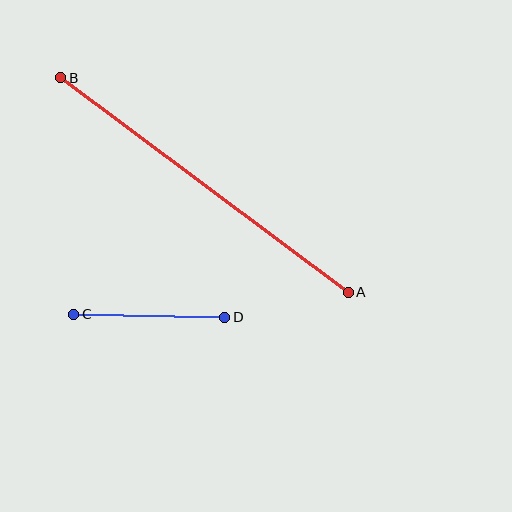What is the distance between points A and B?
The distance is approximately 359 pixels.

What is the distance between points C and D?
The distance is approximately 151 pixels.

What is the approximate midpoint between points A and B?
The midpoint is at approximately (204, 185) pixels.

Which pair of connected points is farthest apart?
Points A and B are farthest apart.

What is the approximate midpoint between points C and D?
The midpoint is at approximately (149, 316) pixels.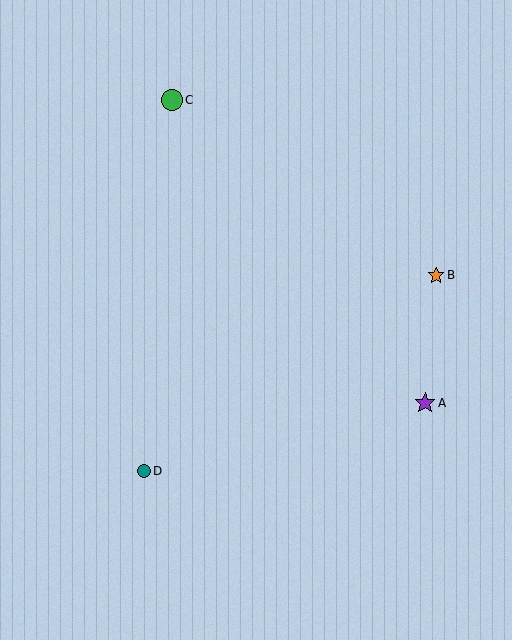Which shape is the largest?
The green circle (labeled C) is the largest.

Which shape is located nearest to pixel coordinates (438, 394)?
The purple star (labeled A) at (425, 403) is nearest to that location.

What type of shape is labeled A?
Shape A is a purple star.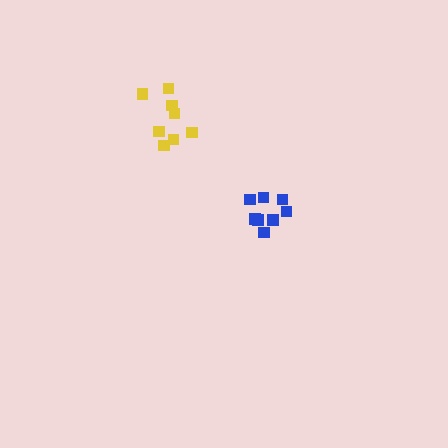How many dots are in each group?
Group 1: 8 dots, Group 2: 8 dots (16 total).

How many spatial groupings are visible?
There are 2 spatial groupings.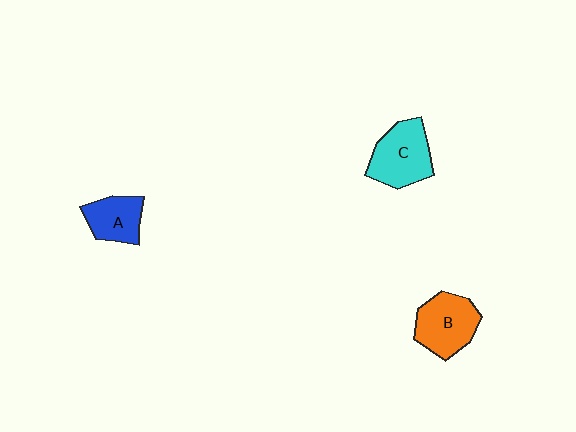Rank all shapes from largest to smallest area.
From largest to smallest: C (cyan), B (orange), A (blue).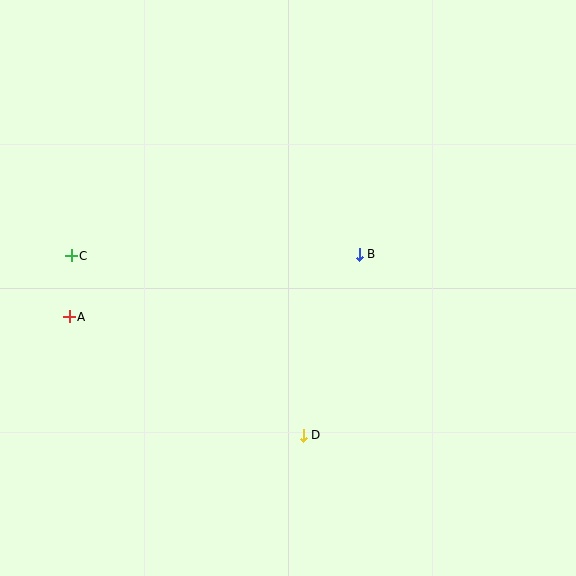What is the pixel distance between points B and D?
The distance between B and D is 189 pixels.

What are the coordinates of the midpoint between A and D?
The midpoint between A and D is at (186, 376).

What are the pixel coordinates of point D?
Point D is at (303, 435).